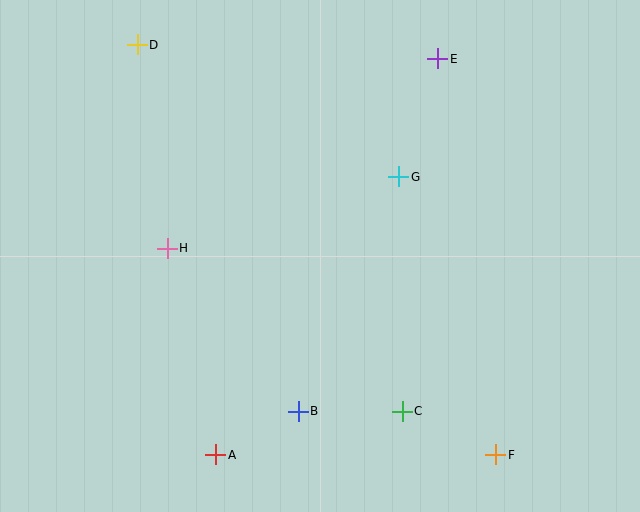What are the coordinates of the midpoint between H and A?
The midpoint between H and A is at (192, 352).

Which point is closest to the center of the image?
Point G at (399, 177) is closest to the center.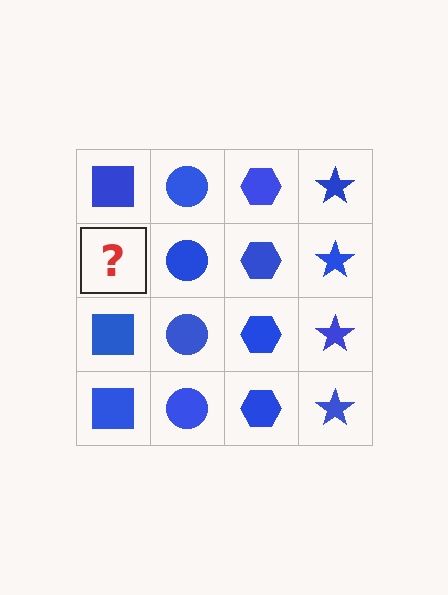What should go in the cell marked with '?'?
The missing cell should contain a blue square.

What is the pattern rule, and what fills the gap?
The rule is that each column has a consistent shape. The gap should be filled with a blue square.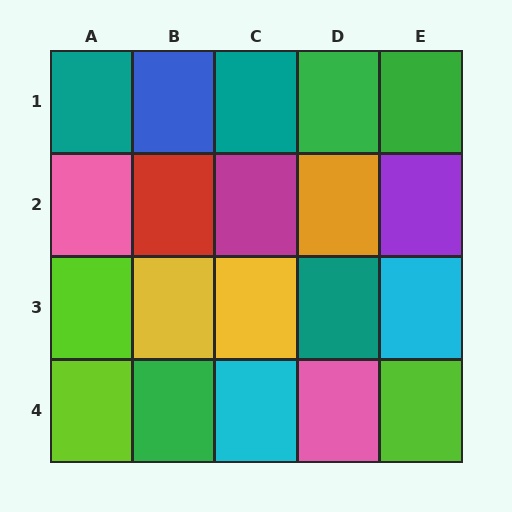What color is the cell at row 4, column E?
Lime.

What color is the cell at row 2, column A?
Pink.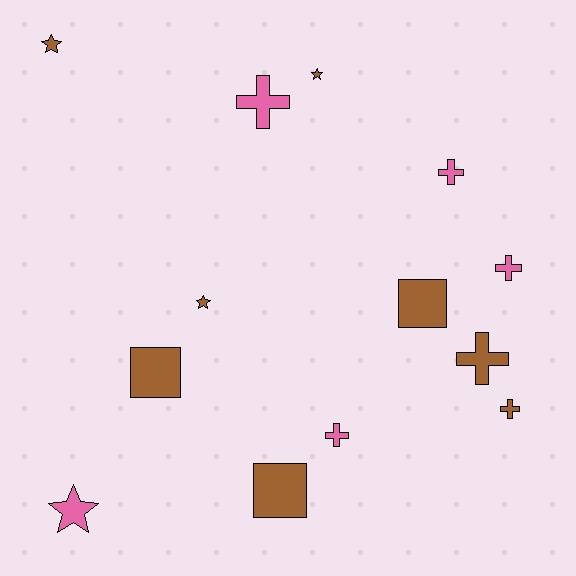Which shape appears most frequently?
Cross, with 6 objects.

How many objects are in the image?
There are 13 objects.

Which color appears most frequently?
Brown, with 8 objects.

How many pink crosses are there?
There are 4 pink crosses.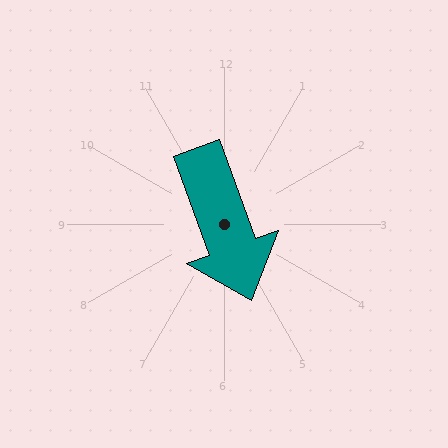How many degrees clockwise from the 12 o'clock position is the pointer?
Approximately 160 degrees.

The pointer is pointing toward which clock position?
Roughly 5 o'clock.